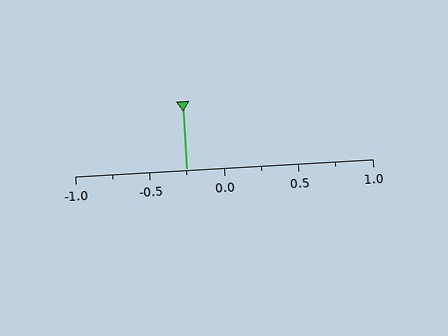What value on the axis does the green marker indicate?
The marker indicates approximately -0.25.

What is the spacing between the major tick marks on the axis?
The major ticks are spaced 0.5 apart.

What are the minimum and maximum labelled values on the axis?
The axis runs from -1.0 to 1.0.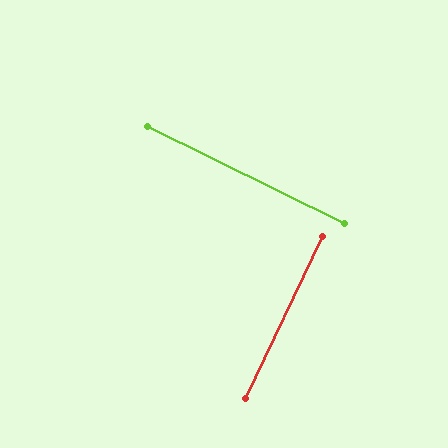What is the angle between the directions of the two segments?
Approximately 89 degrees.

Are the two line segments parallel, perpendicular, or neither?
Perpendicular — they meet at approximately 89°.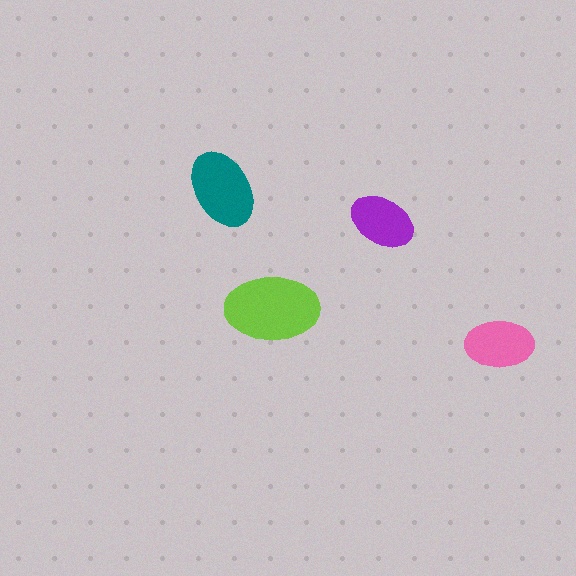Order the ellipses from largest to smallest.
the lime one, the teal one, the pink one, the purple one.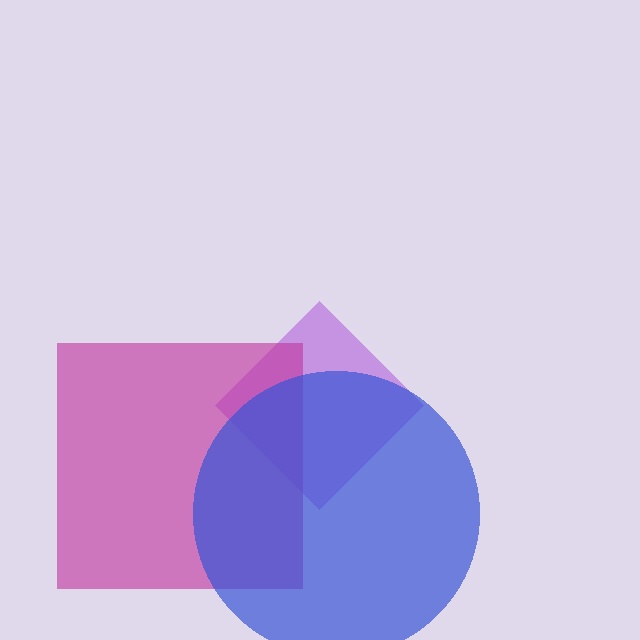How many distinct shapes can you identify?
There are 3 distinct shapes: a purple diamond, a magenta square, a blue circle.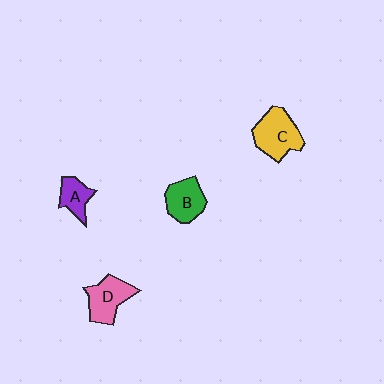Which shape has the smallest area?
Shape A (purple).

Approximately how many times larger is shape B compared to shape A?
Approximately 1.4 times.